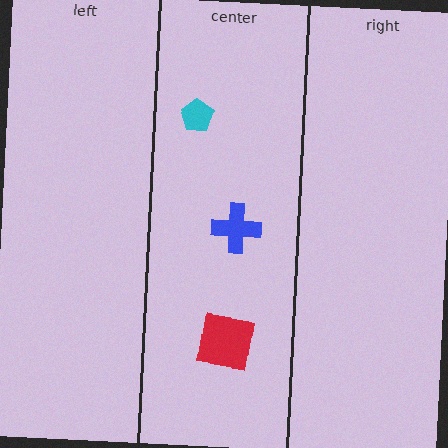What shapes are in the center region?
The cyan pentagon, the red square, the blue cross.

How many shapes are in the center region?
3.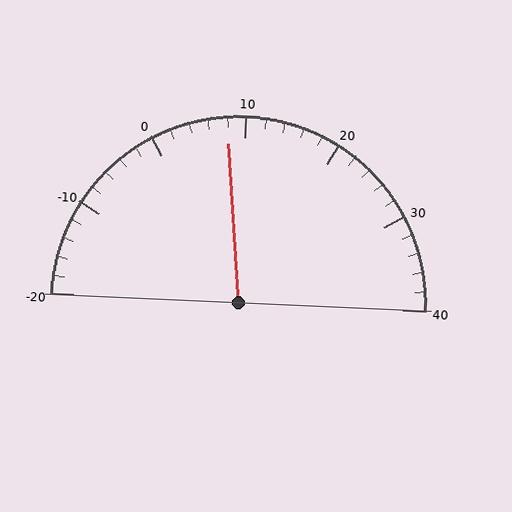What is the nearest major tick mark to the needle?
The nearest major tick mark is 10.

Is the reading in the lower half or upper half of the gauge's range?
The reading is in the lower half of the range (-20 to 40).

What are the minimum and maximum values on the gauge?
The gauge ranges from -20 to 40.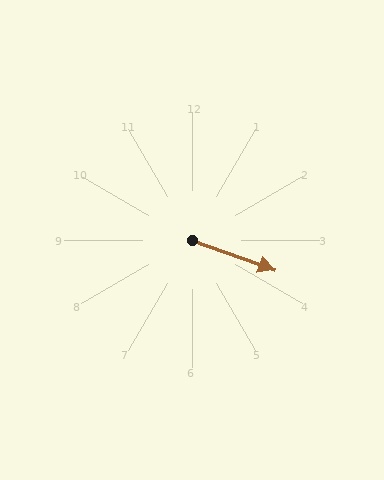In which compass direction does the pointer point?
East.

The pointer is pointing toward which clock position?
Roughly 4 o'clock.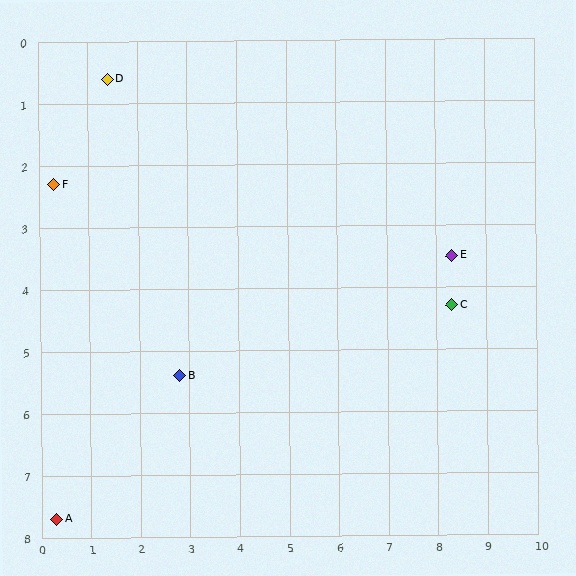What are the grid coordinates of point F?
Point F is at approximately (0.3, 2.3).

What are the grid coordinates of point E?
Point E is at approximately (8.3, 3.5).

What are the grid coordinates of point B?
Point B is at approximately (2.8, 5.4).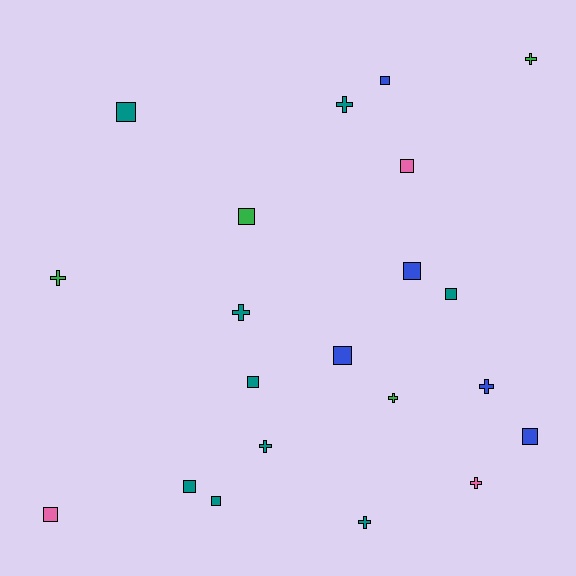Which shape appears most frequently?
Square, with 12 objects.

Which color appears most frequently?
Teal, with 9 objects.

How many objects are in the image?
There are 21 objects.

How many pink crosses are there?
There is 1 pink cross.